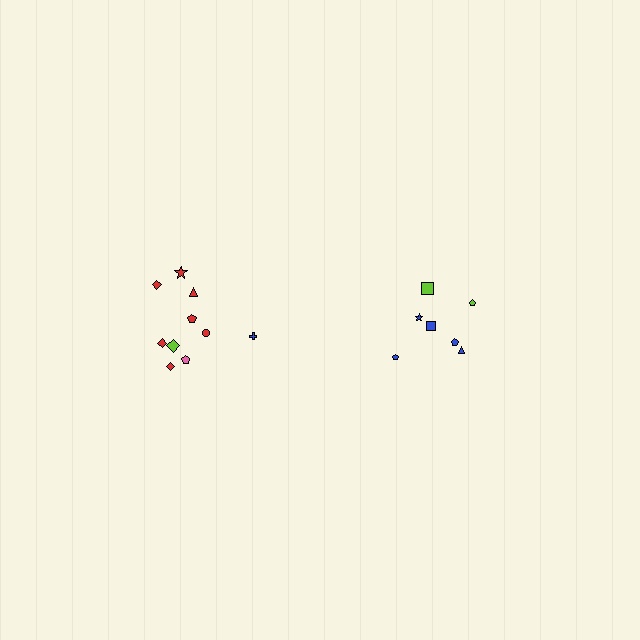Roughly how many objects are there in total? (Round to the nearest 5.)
Roughly 15 objects in total.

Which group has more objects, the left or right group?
The left group.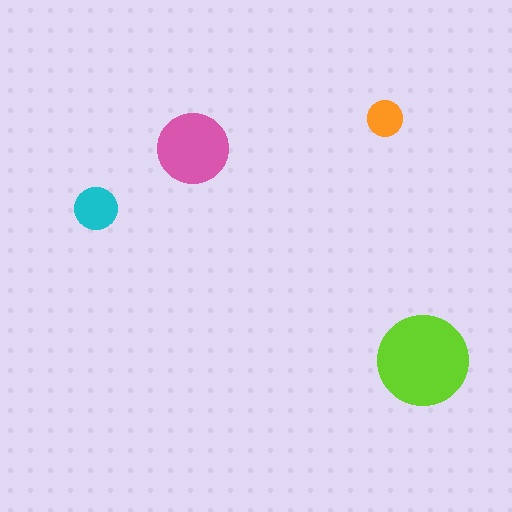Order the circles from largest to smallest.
the lime one, the pink one, the cyan one, the orange one.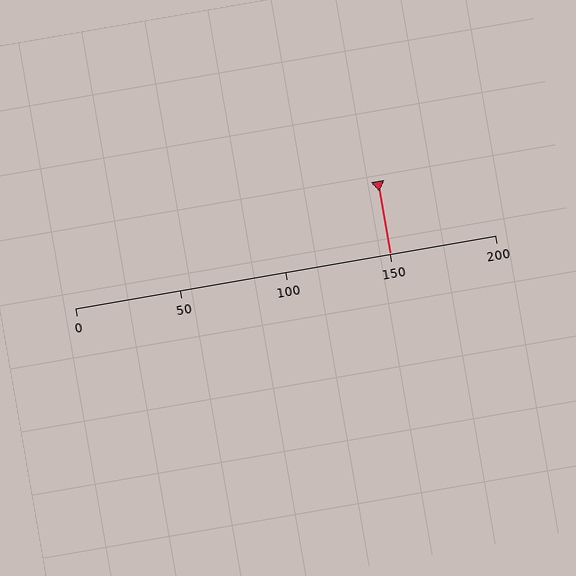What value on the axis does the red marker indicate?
The marker indicates approximately 150.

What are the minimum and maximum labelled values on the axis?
The axis runs from 0 to 200.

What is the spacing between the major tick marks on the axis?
The major ticks are spaced 50 apart.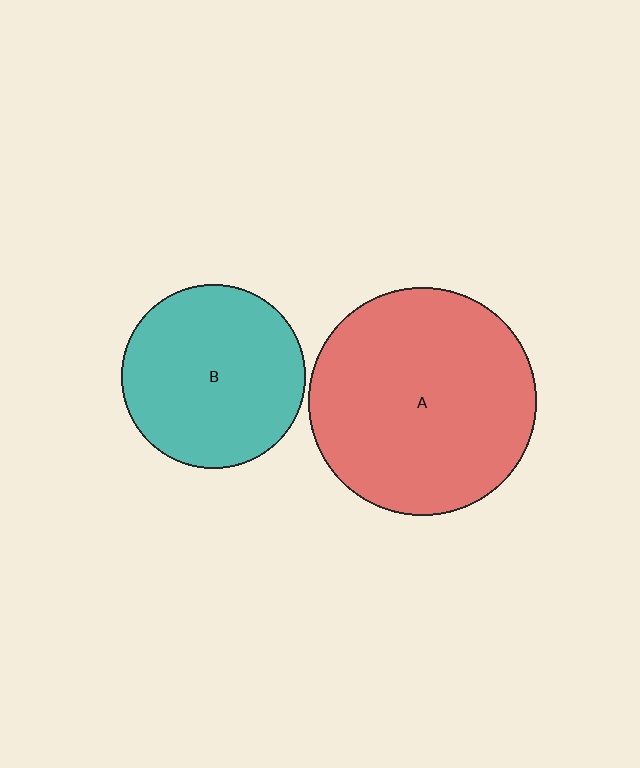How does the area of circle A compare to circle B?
Approximately 1.5 times.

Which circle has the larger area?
Circle A (red).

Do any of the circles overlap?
No, none of the circles overlap.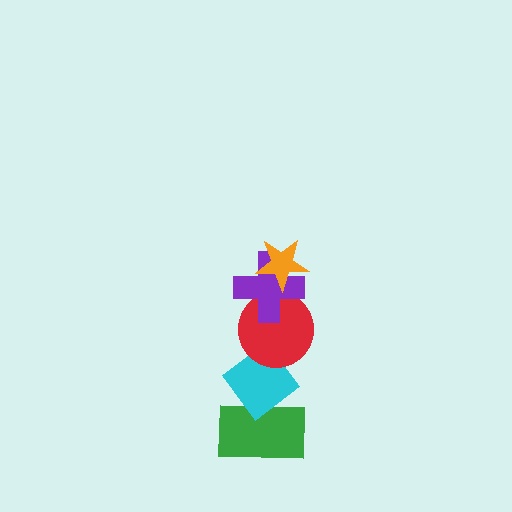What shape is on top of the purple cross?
The orange star is on top of the purple cross.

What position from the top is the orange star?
The orange star is 1st from the top.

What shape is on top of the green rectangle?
The cyan diamond is on top of the green rectangle.